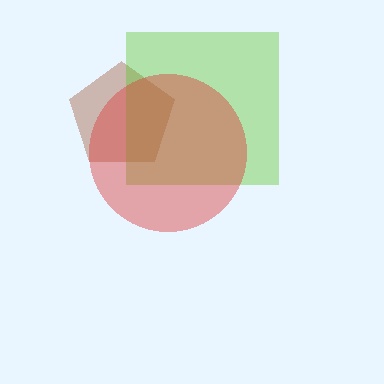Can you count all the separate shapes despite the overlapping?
Yes, there are 3 separate shapes.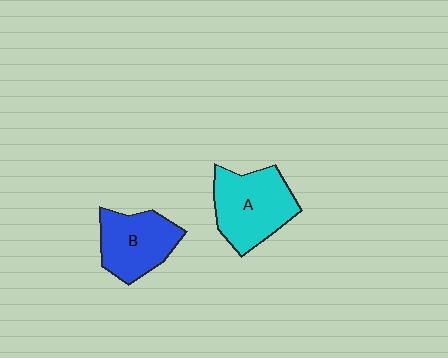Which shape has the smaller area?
Shape B (blue).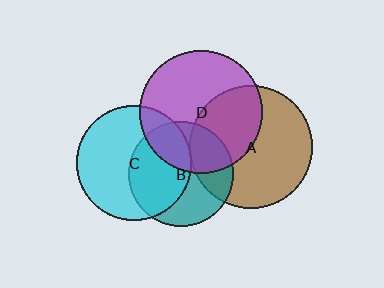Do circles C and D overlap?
Yes.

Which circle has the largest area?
Circle D (purple).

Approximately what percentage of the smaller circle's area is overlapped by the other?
Approximately 20%.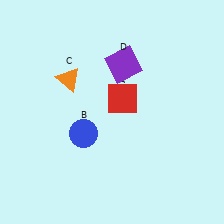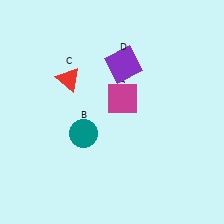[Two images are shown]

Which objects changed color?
A changed from red to magenta. B changed from blue to teal. C changed from orange to red.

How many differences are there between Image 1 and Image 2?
There are 3 differences between the two images.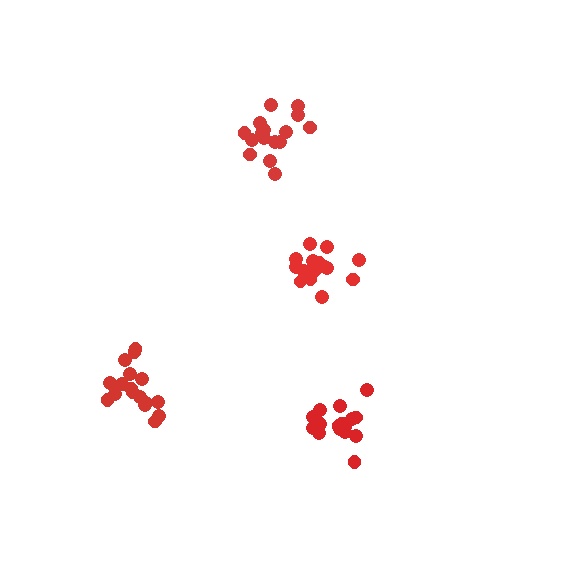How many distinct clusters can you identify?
There are 4 distinct clusters.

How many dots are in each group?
Group 1: 16 dots, Group 2: 18 dots, Group 3: 18 dots, Group 4: 16 dots (68 total).